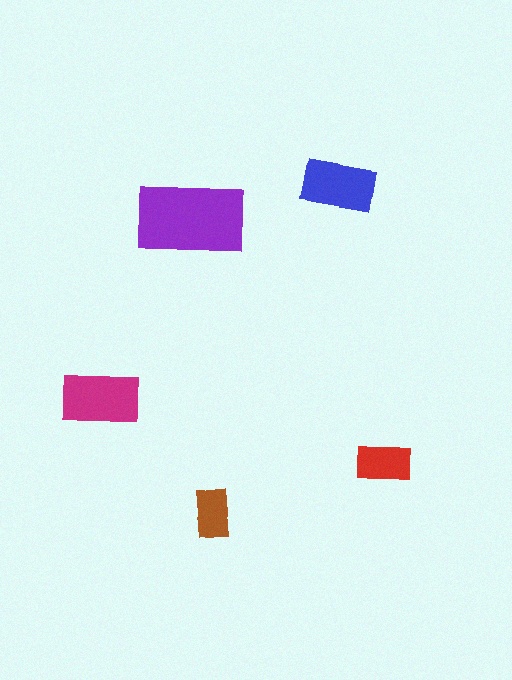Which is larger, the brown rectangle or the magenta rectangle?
The magenta one.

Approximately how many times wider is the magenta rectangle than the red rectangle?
About 1.5 times wider.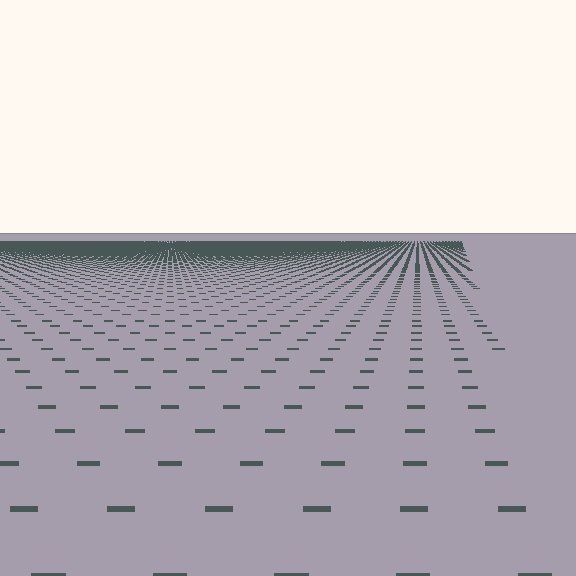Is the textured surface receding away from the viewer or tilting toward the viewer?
The surface is receding away from the viewer. Texture elements get smaller and denser toward the top.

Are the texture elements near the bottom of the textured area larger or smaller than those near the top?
Larger. Near the bottom, elements are closer to the viewer and appear at a bigger on-screen size.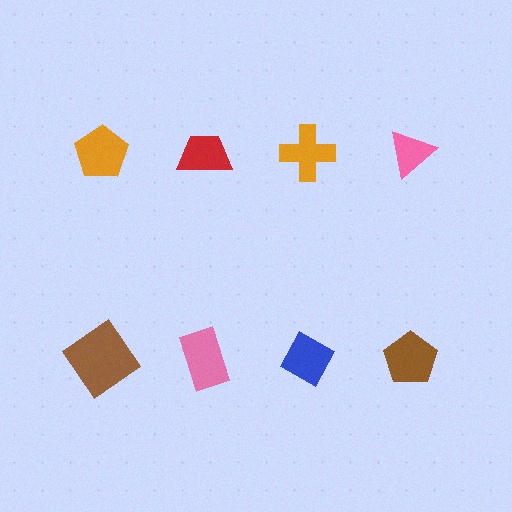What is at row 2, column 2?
A pink rectangle.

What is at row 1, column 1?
An orange pentagon.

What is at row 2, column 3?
A blue diamond.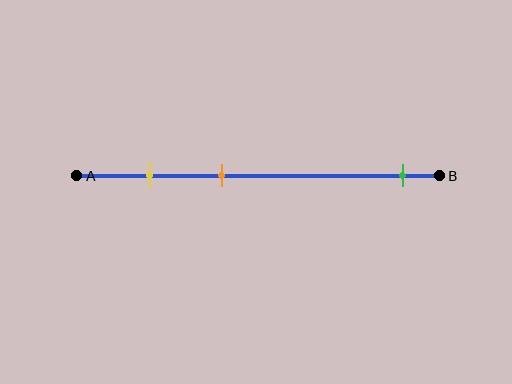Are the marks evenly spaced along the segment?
No, the marks are not evenly spaced.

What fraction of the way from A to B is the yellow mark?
The yellow mark is approximately 20% (0.2) of the way from A to B.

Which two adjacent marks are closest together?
The yellow and orange marks are the closest adjacent pair.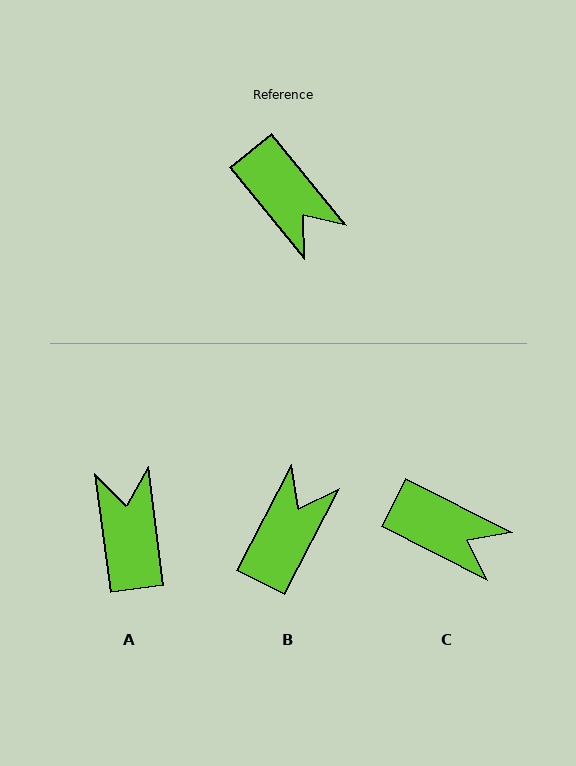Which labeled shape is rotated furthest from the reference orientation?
A, about 148 degrees away.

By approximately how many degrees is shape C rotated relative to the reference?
Approximately 24 degrees counter-clockwise.